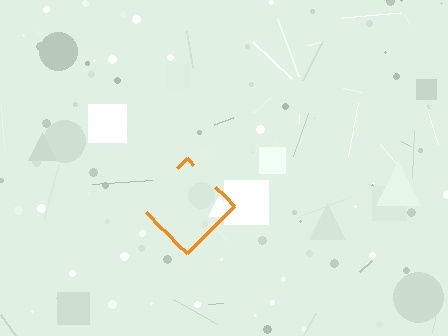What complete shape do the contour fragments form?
The contour fragments form a diamond.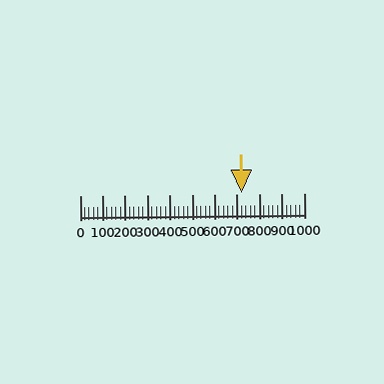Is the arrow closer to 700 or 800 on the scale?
The arrow is closer to 700.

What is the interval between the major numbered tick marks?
The major tick marks are spaced 100 units apart.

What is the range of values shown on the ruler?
The ruler shows values from 0 to 1000.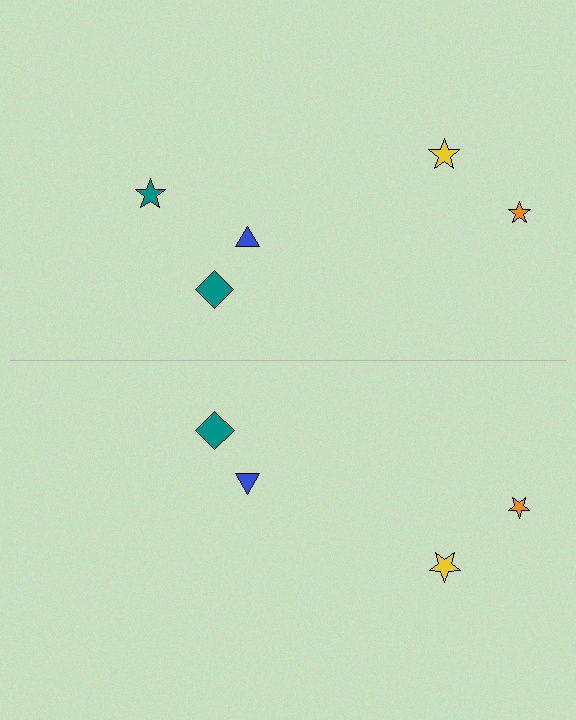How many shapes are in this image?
There are 9 shapes in this image.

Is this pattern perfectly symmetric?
No, the pattern is not perfectly symmetric. A teal star is missing from the bottom side.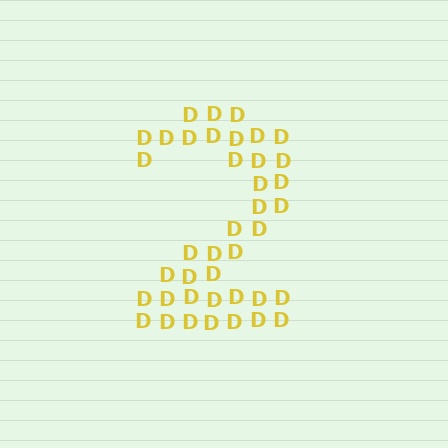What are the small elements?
The small elements are letter D's.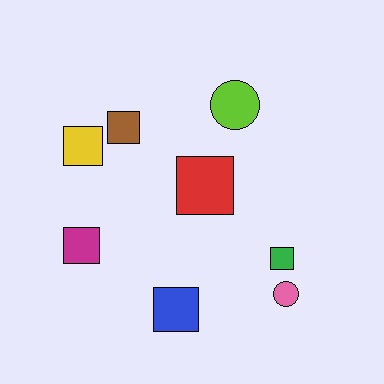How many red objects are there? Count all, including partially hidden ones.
There is 1 red object.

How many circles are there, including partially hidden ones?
There are 2 circles.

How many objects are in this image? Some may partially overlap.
There are 8 objects.